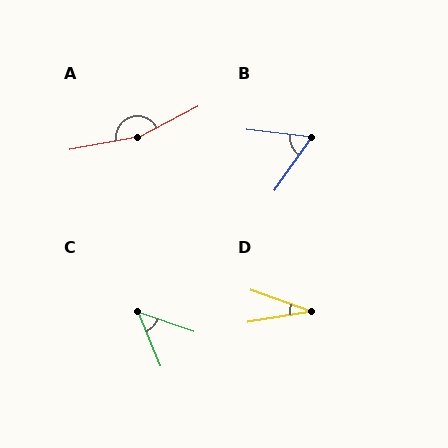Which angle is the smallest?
D, at approximately 30 degrees.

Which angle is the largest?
A, at approximately 163 degrees.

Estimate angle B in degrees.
Approximately 62 degrees.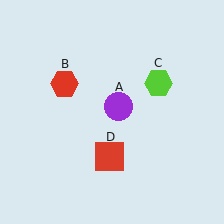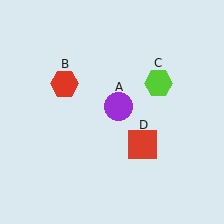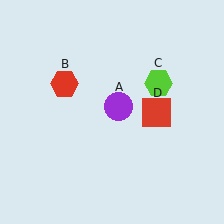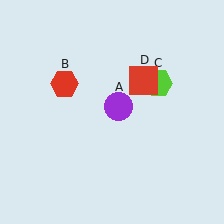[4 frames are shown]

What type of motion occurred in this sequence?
The red square (object D) rotated counterclockwise around the center of the scene.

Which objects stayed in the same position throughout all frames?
Purple circle (object A) and red hexagon (object B) and lime hexagon (object C) remained stationary.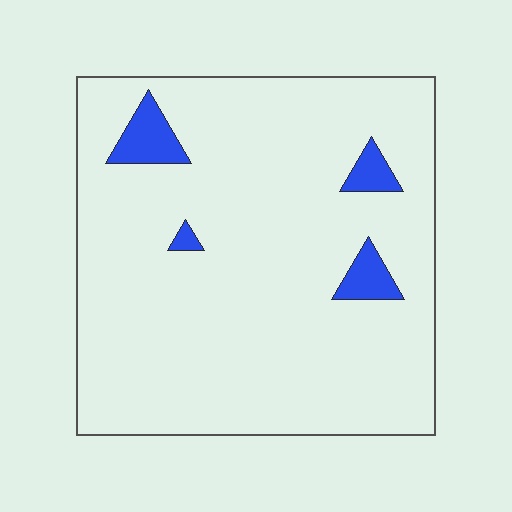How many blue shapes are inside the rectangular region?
4.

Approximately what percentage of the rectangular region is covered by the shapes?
Approximately 5%.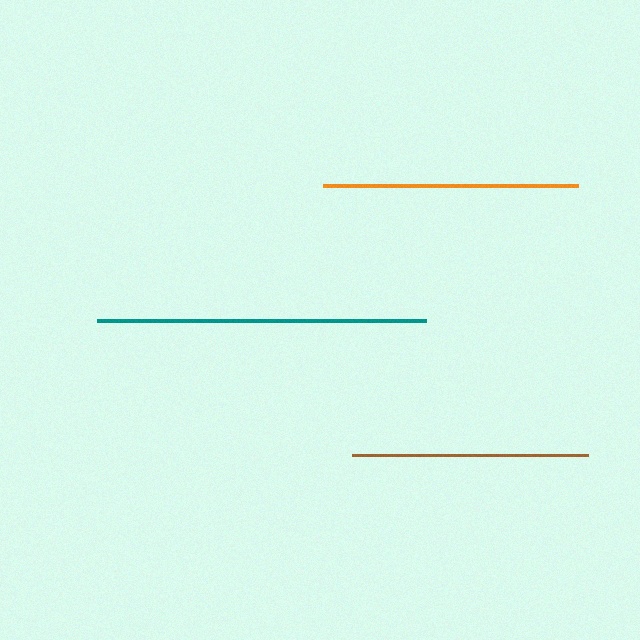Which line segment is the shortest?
The brown line is the shortest at approximately 236 pixels.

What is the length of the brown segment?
The brown segment is approximately 236 pixels long.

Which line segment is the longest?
The teal line is the longest at approximately 328 pixels.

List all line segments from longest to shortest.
From longest to shortest: teal, orange, brown.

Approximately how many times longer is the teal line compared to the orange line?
The teal line is approximately 1.3 times the length of the orange line.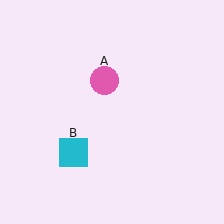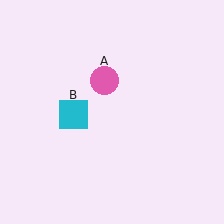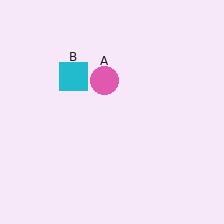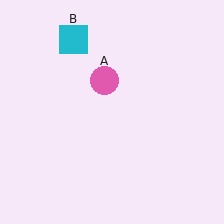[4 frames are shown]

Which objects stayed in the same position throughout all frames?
Pink circle (object A) remained stationary.